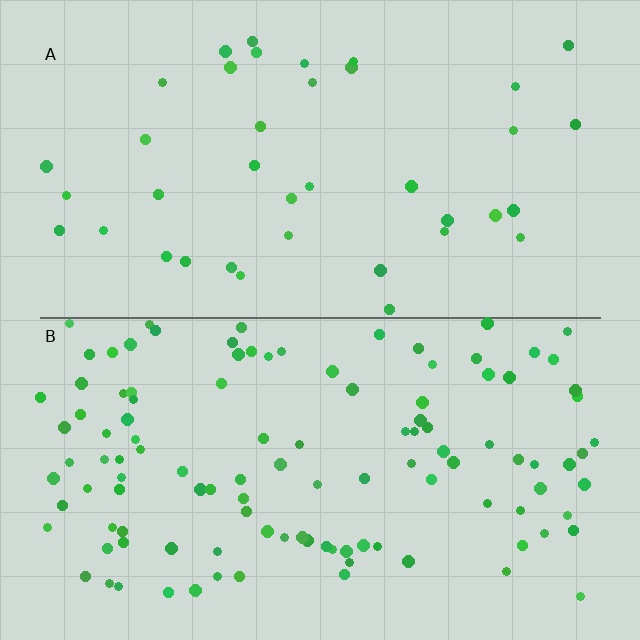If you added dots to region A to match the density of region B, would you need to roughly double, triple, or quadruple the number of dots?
Approximately triple.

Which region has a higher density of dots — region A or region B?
B (the bottom).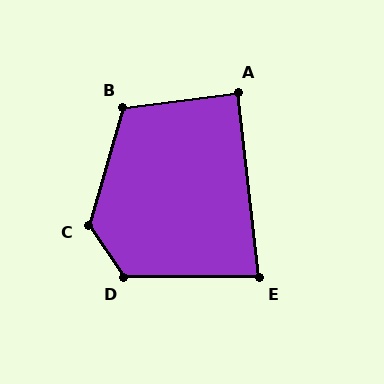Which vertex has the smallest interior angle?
E, at approximately 83 degrees.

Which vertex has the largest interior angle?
C, at approximately 129 degrees.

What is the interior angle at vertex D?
Approximately 125 degrees (obtuse).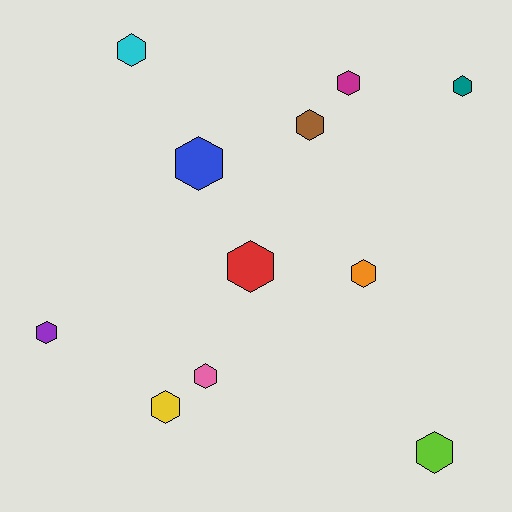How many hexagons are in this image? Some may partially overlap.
There are 11 hexagons.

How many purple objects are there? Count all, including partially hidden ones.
There is 1 purple object.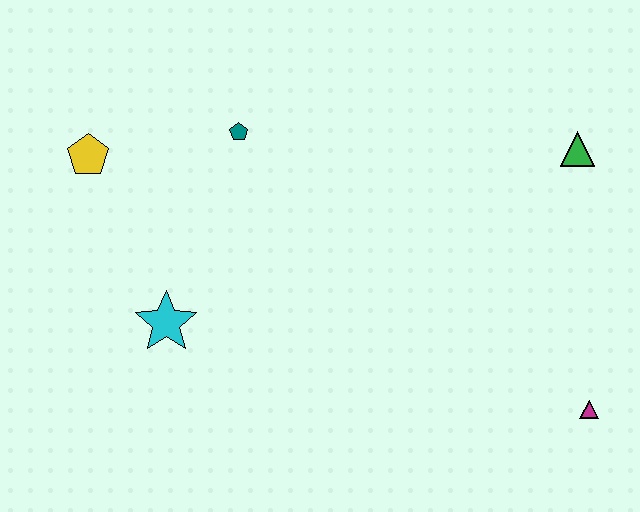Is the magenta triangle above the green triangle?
No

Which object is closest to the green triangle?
The magenta triangle is closest to the green triangle.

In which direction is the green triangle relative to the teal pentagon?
The green triangle is to the right of the teal pentagon.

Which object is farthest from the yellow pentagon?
The magenta triangle is farthest from the yellow pentagon.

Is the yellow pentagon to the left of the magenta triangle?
Yes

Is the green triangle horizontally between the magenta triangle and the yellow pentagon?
Yes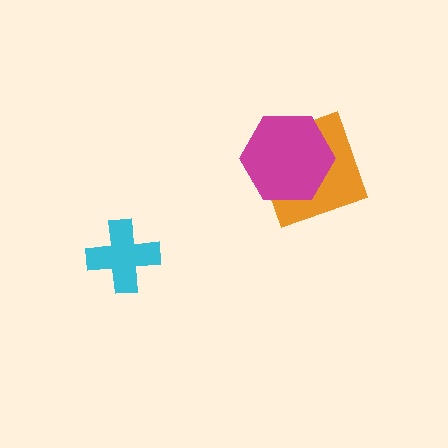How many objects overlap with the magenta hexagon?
1 object overlaps with the magenta hexagon.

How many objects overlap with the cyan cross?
0 objects overlap with the cyan cross.